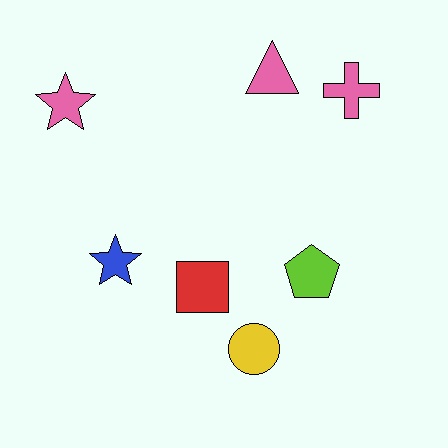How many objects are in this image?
There are 7 objects.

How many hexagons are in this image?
There are no hexagons.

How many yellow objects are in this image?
There is 1 yellow object.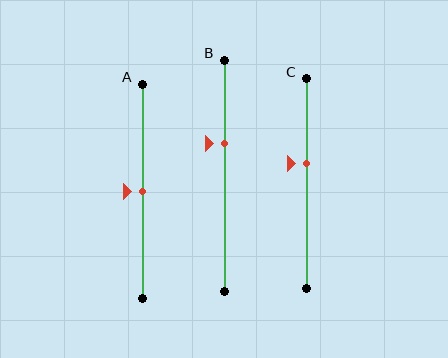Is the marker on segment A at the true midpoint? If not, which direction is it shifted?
Yes, the marker on segment A is at the true midpoint.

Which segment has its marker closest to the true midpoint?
Segment A has its marker closest to the true midpoint.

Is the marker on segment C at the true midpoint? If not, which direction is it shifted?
No, the marker on segment C is shifted upward by about 10% of the segment length.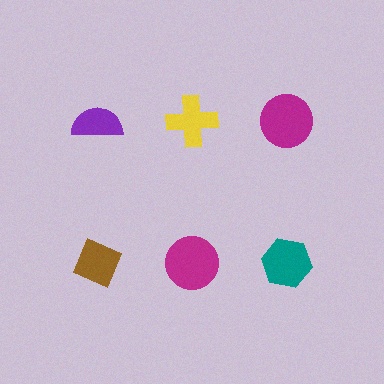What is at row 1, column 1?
A purple semicircle.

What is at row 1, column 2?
A yellow cross.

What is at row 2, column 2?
A magenta circle.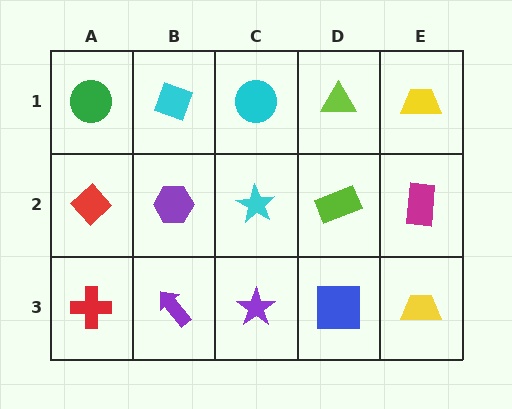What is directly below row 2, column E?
A yellow trapezoid.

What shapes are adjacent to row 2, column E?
A yellow trapezoid (row 1, column E), a yellow trapezoid (row 3, column E), a lime rectangle (row 2, column D).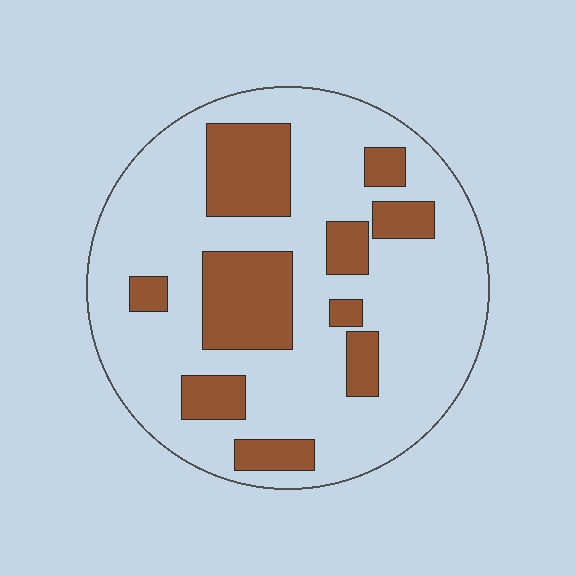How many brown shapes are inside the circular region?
10.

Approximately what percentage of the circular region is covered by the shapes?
Approximately 25%.